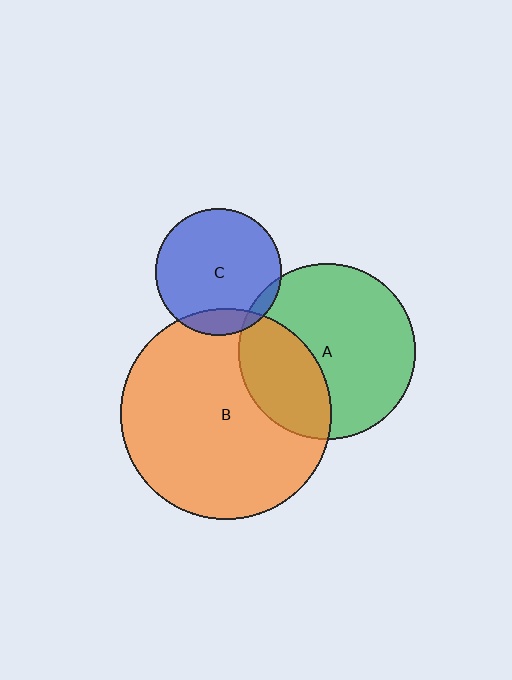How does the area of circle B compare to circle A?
Approximately 1.4 times.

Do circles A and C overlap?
Yes.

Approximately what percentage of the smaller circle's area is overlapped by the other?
Approximately 5%.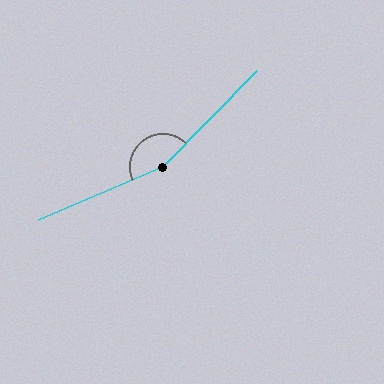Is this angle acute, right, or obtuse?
It is obtuse.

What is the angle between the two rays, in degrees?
Approximately 157 degrees.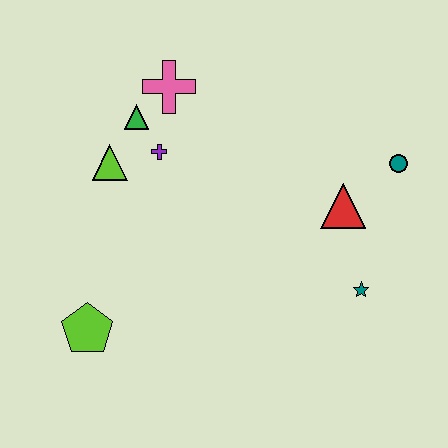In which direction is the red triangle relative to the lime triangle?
The red triangle is to the right of the lime triangle.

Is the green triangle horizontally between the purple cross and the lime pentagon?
Yes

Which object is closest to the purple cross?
The green triangle is closest to the purple cross.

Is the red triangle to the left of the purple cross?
No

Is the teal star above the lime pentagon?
Yes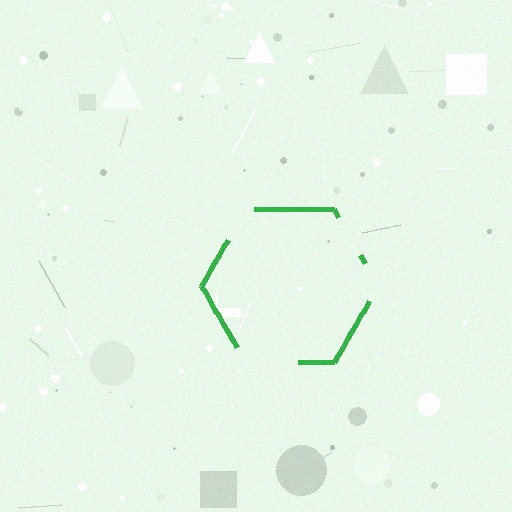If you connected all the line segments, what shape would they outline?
They would outline a hexagon.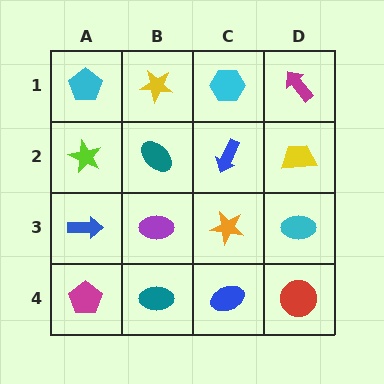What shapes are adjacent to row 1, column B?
A teal ellipse (row 2, column B), a cyan pentagon (row 1, column A), a cyan hexagon (row 1, column C).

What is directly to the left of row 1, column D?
A cyan hexagon.